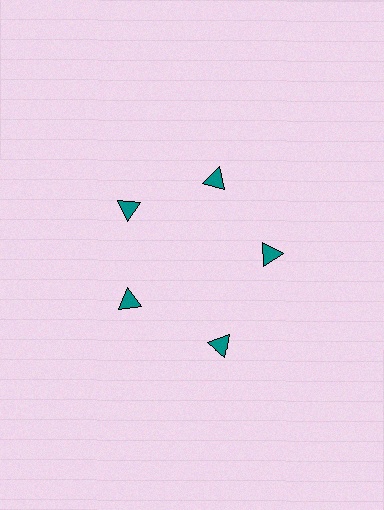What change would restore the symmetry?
The symmetry would be restored by moving it inward, back onto the ring so that all 5 triangles sit at equal angles and equal distance from the center.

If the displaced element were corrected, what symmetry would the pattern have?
It would have 5-fold rotational symmetry — the pattern would map onto itself every 72 degrees.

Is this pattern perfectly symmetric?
No. The 5 teal triangles are arranged in a ring, but one element near the 5 o'clock position is pushed outward from the center, breaking the 5-fold rotational symmetry.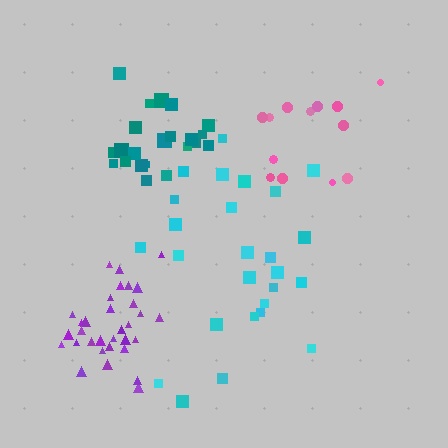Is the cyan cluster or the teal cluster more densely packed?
Teal.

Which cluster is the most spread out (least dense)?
Pink.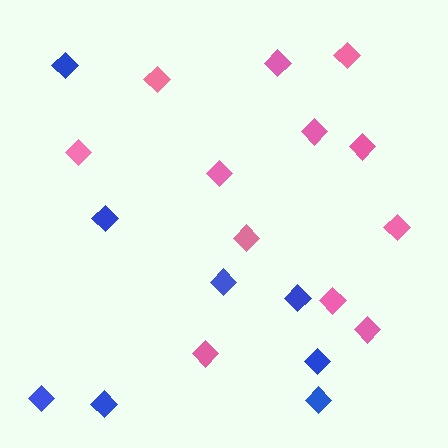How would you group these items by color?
There are 2 groups: one group of pink diamonds (12) and one group of blue diamonds (8).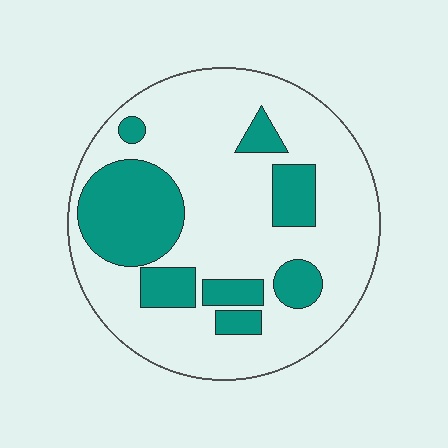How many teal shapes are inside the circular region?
8.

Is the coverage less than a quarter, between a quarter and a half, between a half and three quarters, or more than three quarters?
Between a quarter and a half.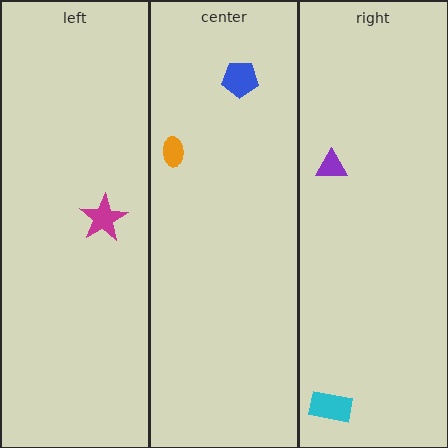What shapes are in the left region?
The magenta star.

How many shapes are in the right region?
2.